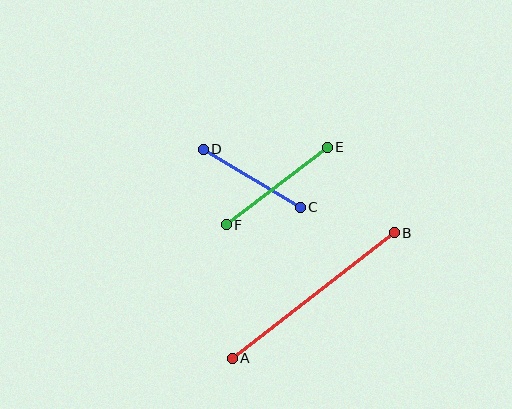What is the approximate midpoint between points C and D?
The midpoint is at approximately (252, 178) pixels.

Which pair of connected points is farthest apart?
Points A and B are farthest apart.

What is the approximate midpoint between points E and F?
The midpoint is at approximately (277, 186) pixels.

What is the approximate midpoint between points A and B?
The midpoint is at approximately (313, 295) pixels.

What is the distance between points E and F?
The distance is approximately 127 pixels.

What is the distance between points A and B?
The distance is approximately 205 pixels.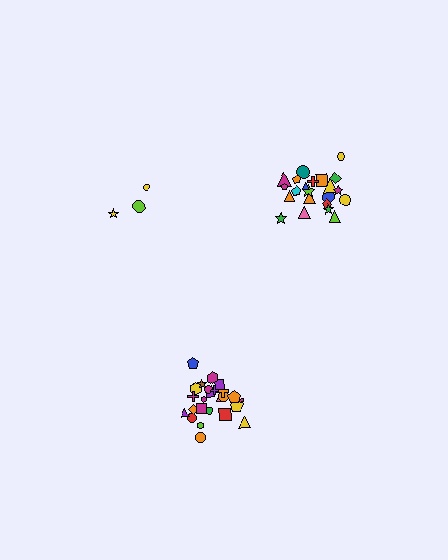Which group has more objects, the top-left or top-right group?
The top-right group.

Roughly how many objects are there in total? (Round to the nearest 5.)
Roughly 50 objects in total.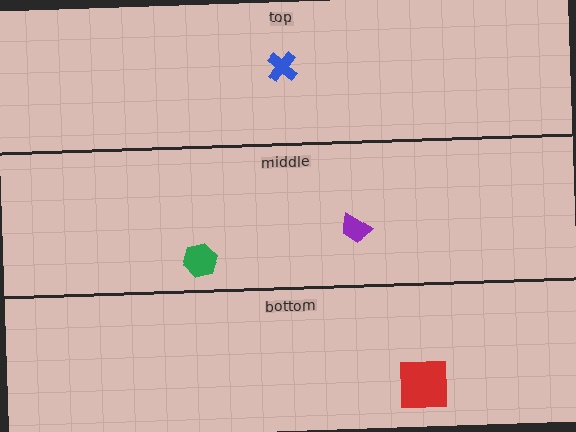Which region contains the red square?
The bottom region.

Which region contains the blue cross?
The top region.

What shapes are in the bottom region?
The red square.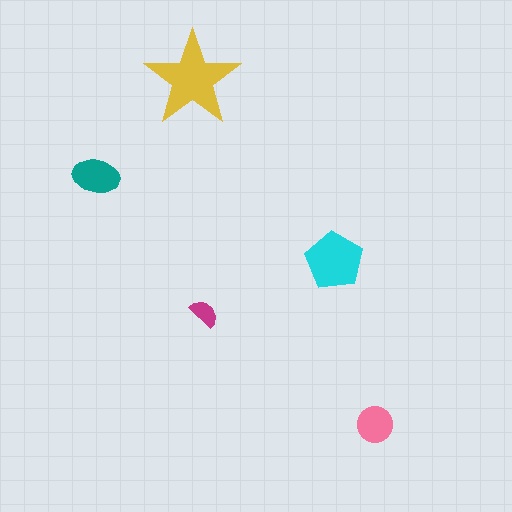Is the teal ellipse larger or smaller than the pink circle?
Larger.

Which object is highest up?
The yellow star is topmost.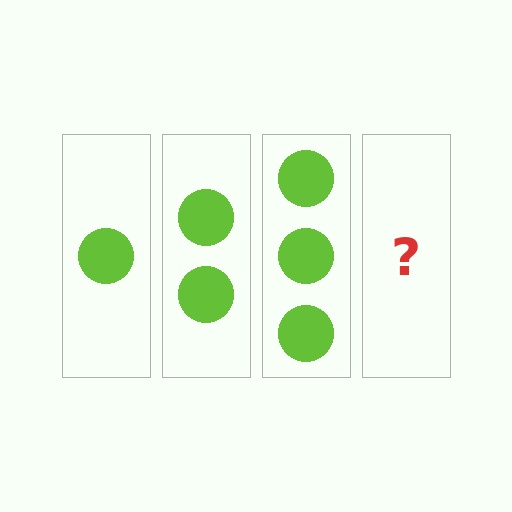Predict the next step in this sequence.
The next step is 4 circles.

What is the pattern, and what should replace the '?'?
The pattern is that each step adds one more circle. The '?' should be 4 circles.